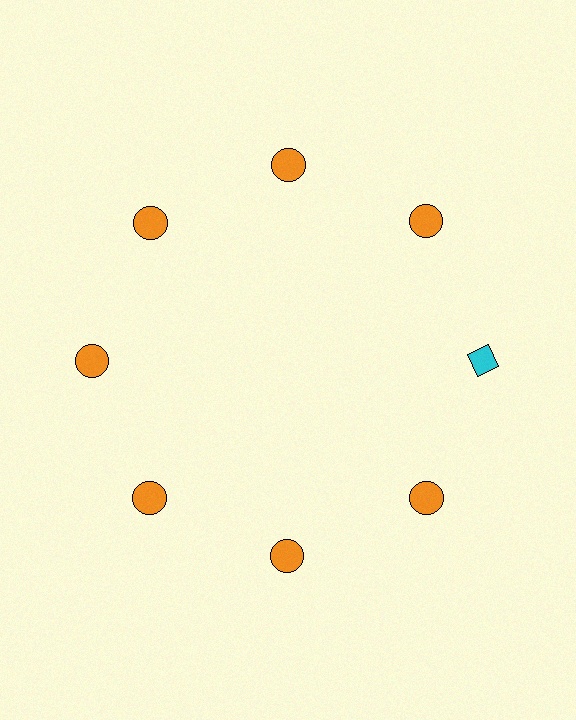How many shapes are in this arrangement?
There are 8 shapes arranged in a ring pattern.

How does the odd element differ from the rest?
It differs in both color (cyan instead of orange) and shape (diamond instead of circle).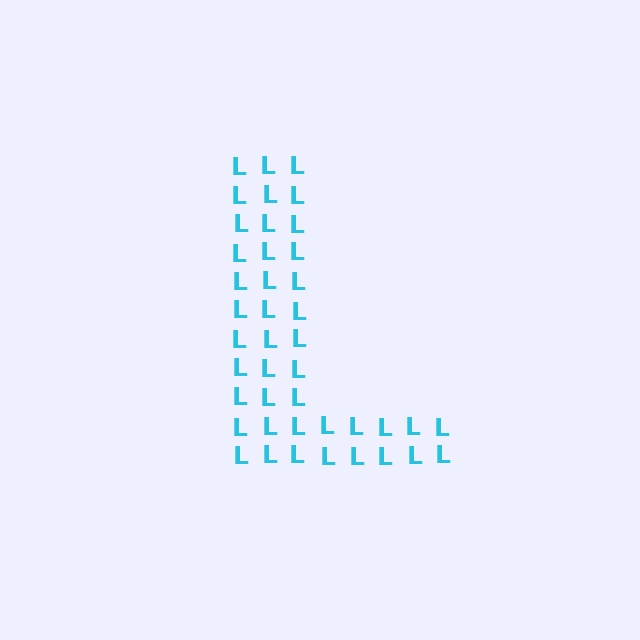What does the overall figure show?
The overall figure shows the letter L.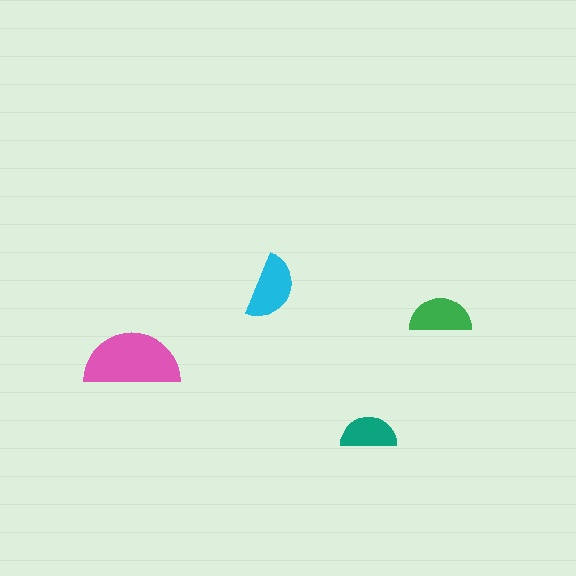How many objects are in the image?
There are 4 objects in the image.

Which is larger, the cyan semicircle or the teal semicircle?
The cyan one.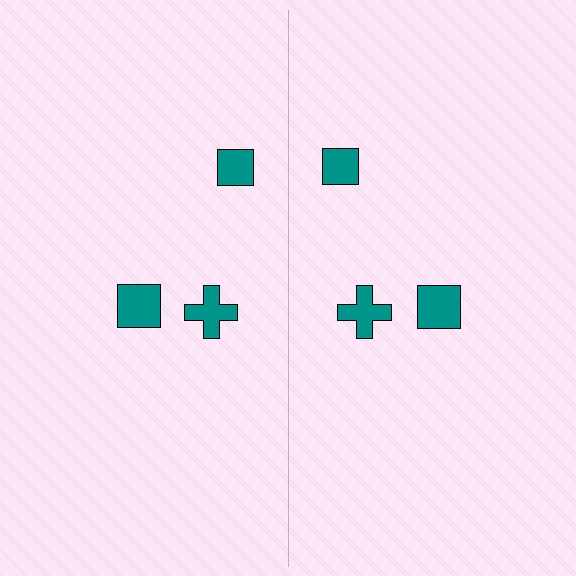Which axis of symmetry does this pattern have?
The pattern has a vertical axis of symmetry running through the center of the image.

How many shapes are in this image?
There are 6 shapes in this image.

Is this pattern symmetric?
Yes, this pattern has bilateral (reflection) symmetry.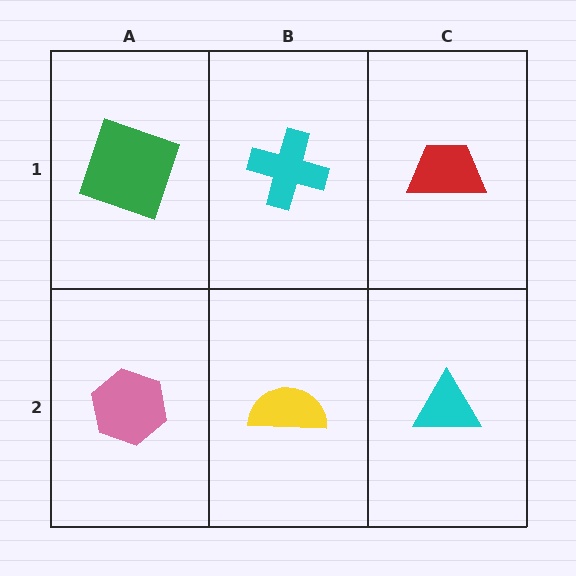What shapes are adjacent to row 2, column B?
A cyan cross (row 1, column B), a pink hexagon (row 2, column A), a cyan triangle (row 2, column C).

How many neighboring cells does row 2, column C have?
2.